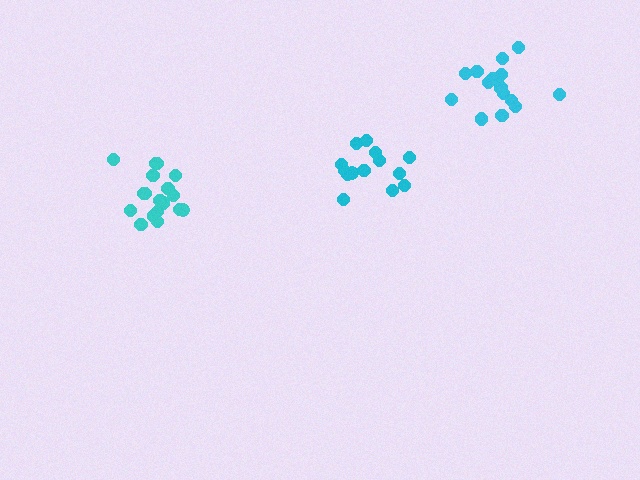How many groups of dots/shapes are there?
There are 3 groups.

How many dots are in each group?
Group 1: 18 dots, Group 2: 14 dots, Group 3: 16 dots (48 total).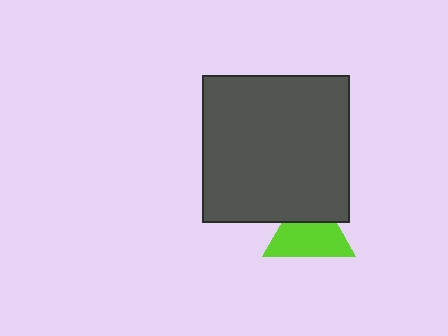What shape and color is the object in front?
The object in front is a dark gray rectangle.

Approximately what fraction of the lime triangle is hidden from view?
Roughly 35% of the lime triangle is hidden behind the dark gray rectangle.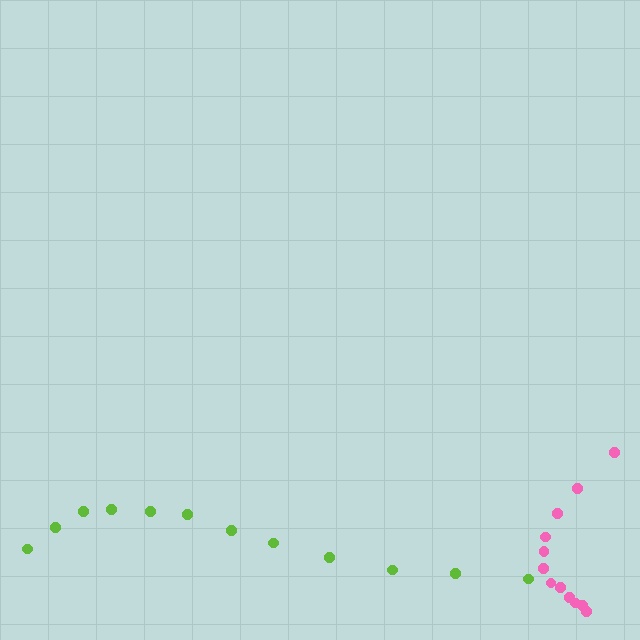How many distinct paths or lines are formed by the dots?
There are 2 distinct paths.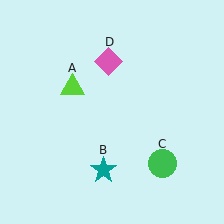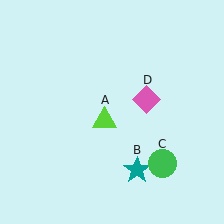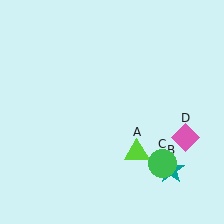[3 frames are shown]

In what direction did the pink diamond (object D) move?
The pink diamond (object D) moved down and to the right.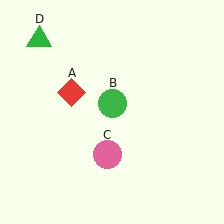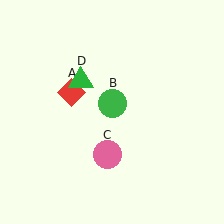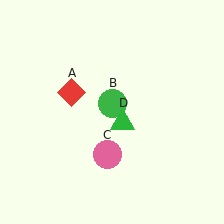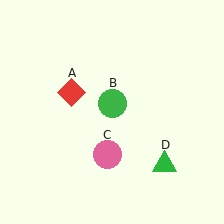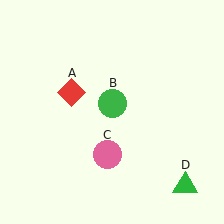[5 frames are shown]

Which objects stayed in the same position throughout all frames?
Red diamond (object A) and green circle (object B) and pink circle (object C) remained stationary.